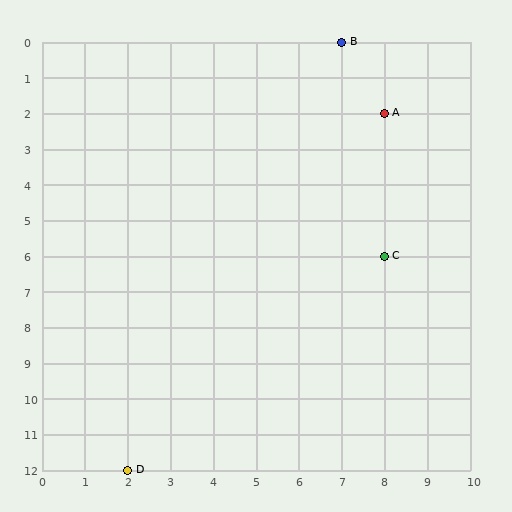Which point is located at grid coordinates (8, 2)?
Point A is at (8, 2).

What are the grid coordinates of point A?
Point A is at grid coordinates (8, 2).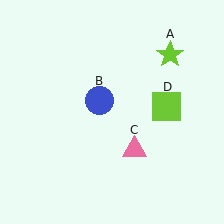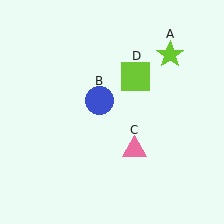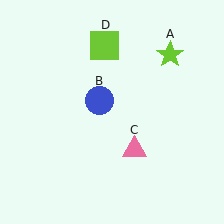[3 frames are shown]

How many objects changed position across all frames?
1 object changed position: lime square (object D).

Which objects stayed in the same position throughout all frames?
Lime star (object A) and blue circle (object B) and pink triangle (object C) remained stationary.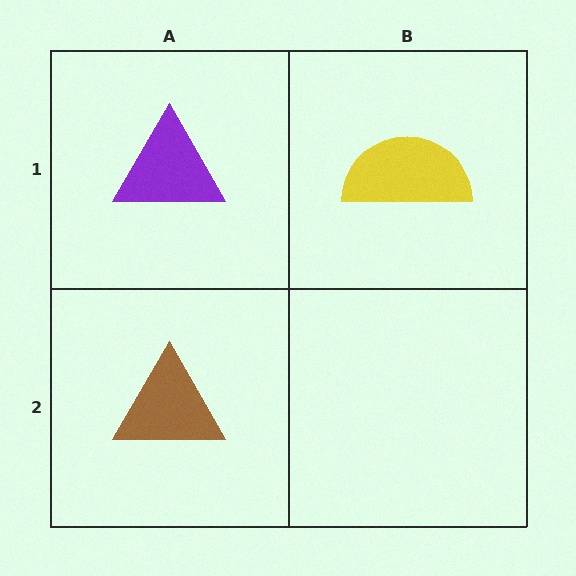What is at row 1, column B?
A yellow semicircle.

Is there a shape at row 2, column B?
No, that cell is empty.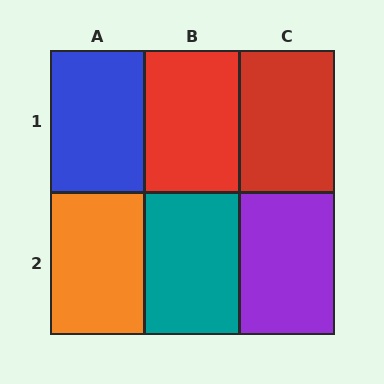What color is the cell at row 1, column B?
Red.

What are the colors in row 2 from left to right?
Orange, teal, purple.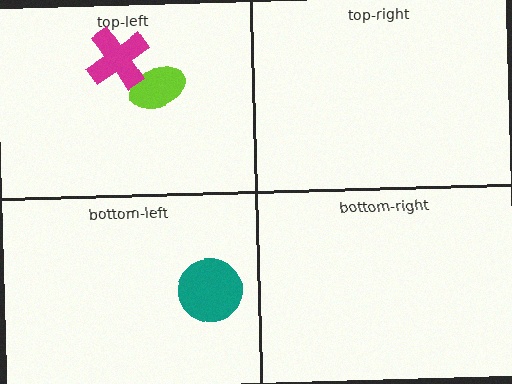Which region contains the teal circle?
The bottom-left region.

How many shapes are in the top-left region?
2.